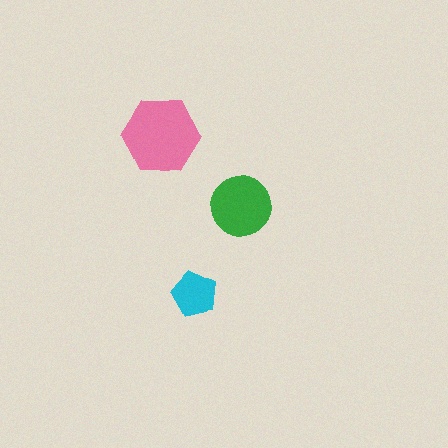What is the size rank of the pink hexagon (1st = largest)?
1st.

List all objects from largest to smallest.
The pink hexagon, the green circle, the cyan pentagon.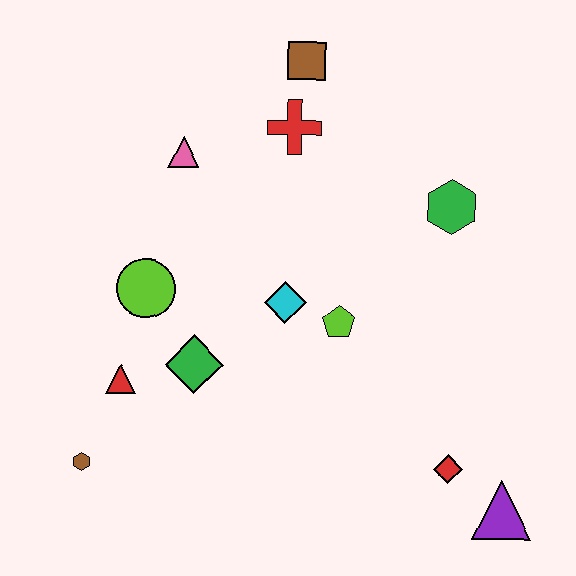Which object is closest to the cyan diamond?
The lime pentagon is closest to the cyan diamond.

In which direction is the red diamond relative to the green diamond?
The red diamond is to the right of the green diamond.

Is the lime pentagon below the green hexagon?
Yes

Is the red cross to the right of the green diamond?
Yes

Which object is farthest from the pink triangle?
The purple triangle is farthest from the pink triangle.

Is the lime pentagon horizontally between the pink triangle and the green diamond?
No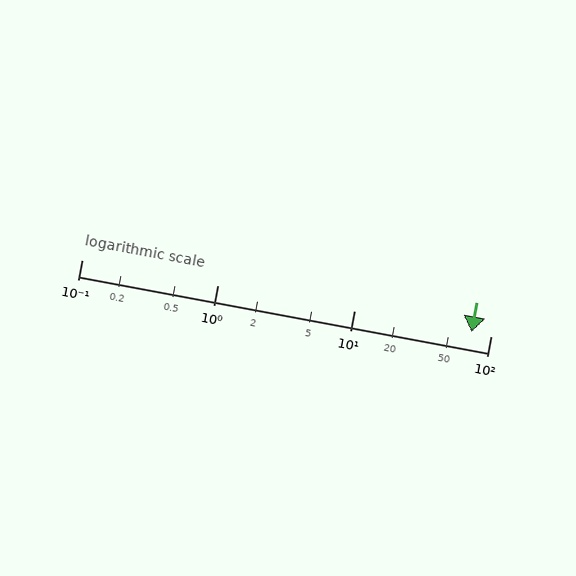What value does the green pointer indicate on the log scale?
The pointer indicates approximately 72.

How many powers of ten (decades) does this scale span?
The scale spans 3 decades, from 0.1 to 100.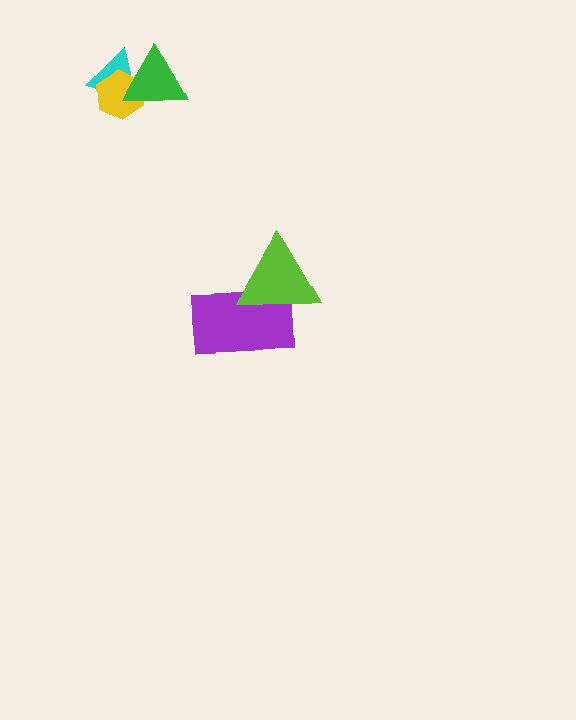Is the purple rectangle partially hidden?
Yes, it is partially covered by another shape.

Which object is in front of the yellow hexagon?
The green triangle is in front of the yellow hexagon.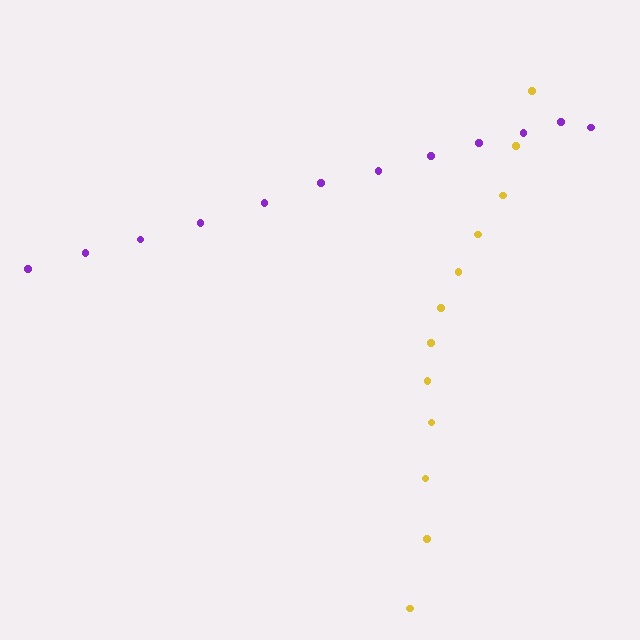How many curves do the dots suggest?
There are 2 distinct paths.